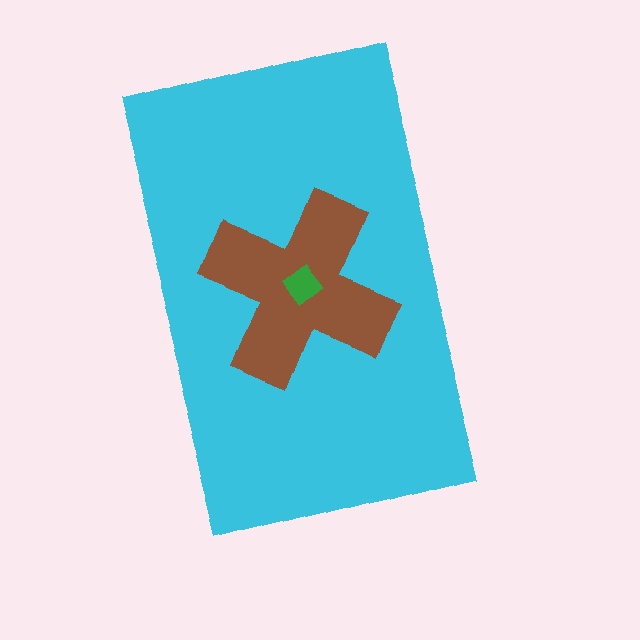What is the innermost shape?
The green diamond.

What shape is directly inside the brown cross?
The green diamond.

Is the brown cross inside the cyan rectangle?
Yes.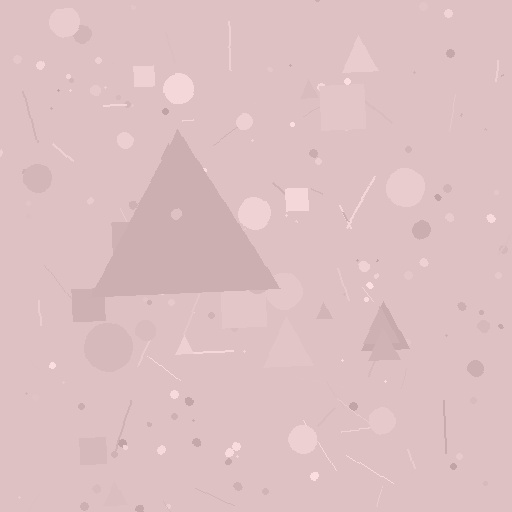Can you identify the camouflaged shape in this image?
The camouflaged shape is a triangle.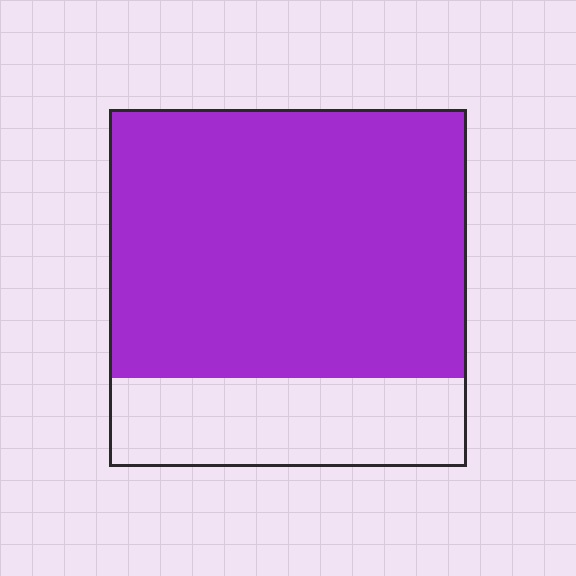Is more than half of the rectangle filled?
Yes.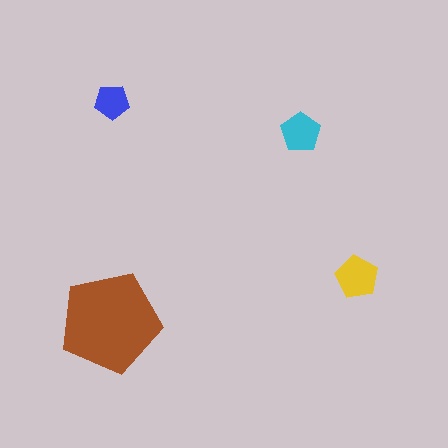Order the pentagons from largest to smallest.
the brown one, the yellow one, the cyan one, the blue one.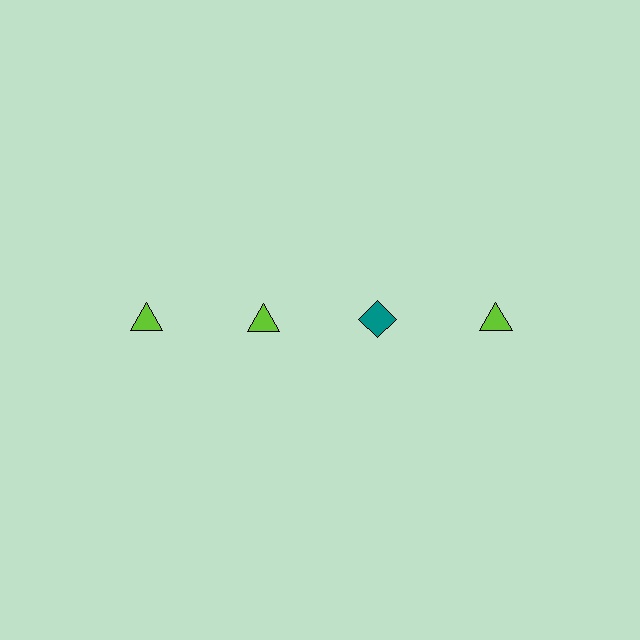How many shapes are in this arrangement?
There are 4 shapes arranged in a grid pattern.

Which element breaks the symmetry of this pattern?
The teal diamond in the top row, center column breaks the symmetry. All other shapes are lime triangles.